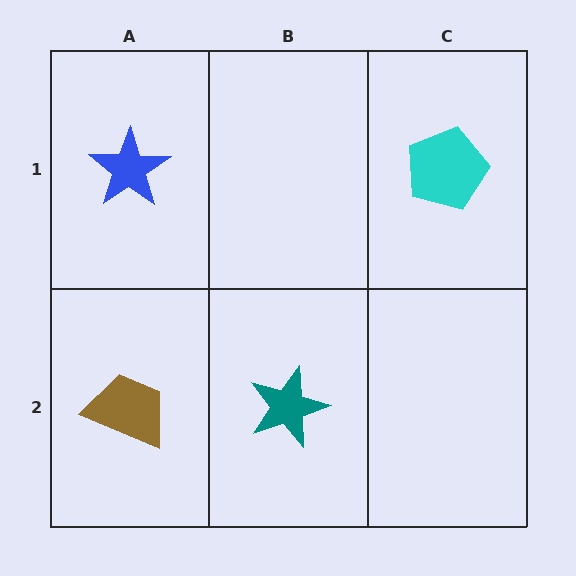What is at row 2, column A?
A brown trapezoid.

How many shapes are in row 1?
2 shapes.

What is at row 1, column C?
A cyan pentagon.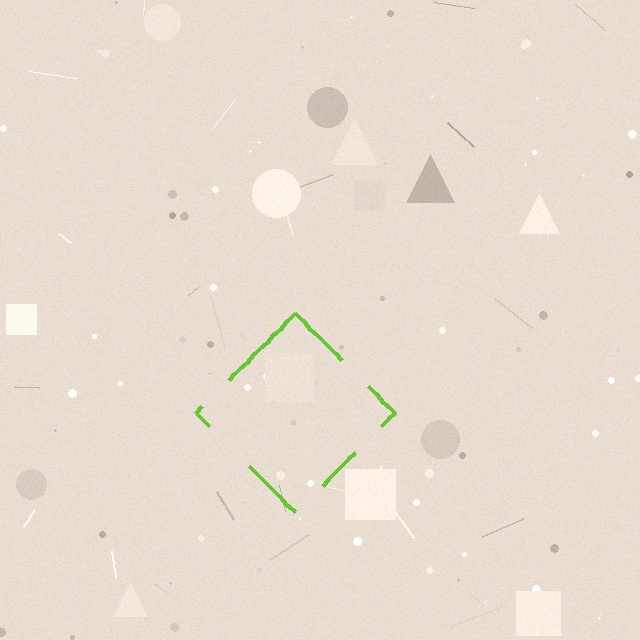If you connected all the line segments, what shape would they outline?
They would outline a diamond.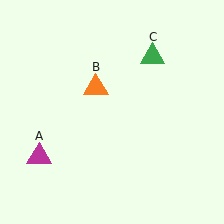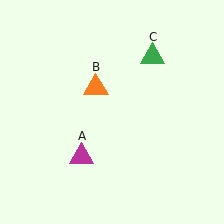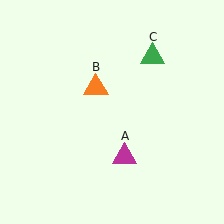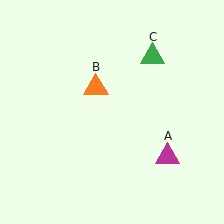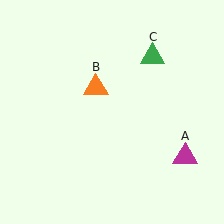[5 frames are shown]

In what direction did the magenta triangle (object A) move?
The magenta triangle (object A) moved right.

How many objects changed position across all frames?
1 object changed position: magenta triangle (object A).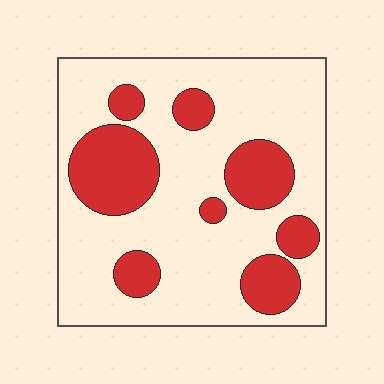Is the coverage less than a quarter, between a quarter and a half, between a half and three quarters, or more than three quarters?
Between a quarter and a half.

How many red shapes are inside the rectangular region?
8.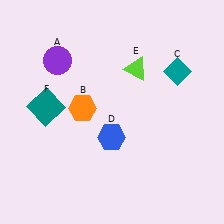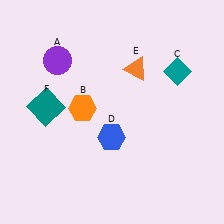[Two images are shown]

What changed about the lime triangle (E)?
In Image 1, E is lime. In Image 2, it changed to orange.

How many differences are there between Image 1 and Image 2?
There is 1 difference between the two images.